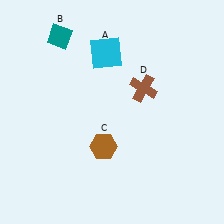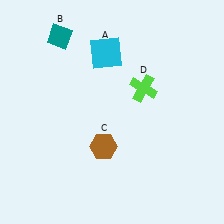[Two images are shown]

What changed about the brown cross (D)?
In Image 1, D is brown. In Image 2, it changed to lime.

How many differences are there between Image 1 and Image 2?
There is 1 difference between the two images.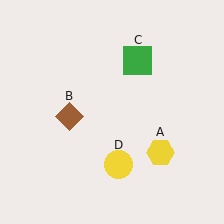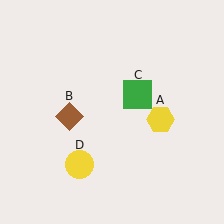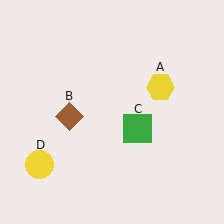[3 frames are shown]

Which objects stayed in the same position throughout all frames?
Brown diamond (object B) remained stationary.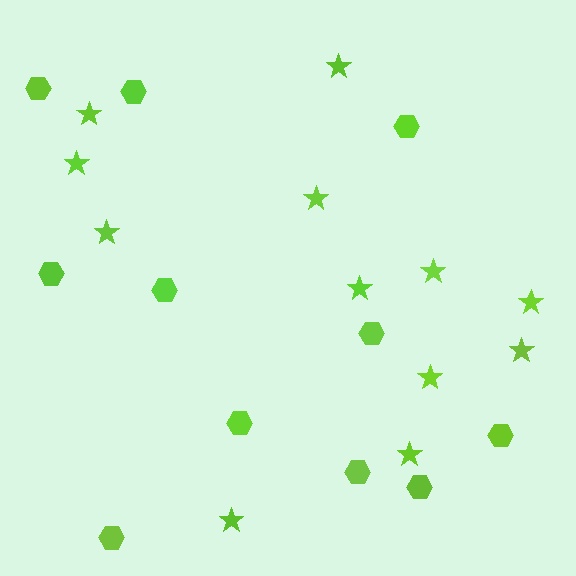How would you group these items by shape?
There are 2 groups: one group of stars (12) and one group of hexagons (11).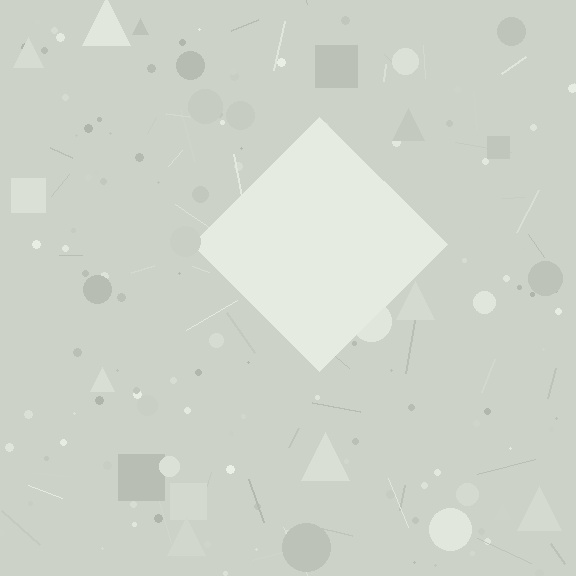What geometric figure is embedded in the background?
A diamond is embedded in the background.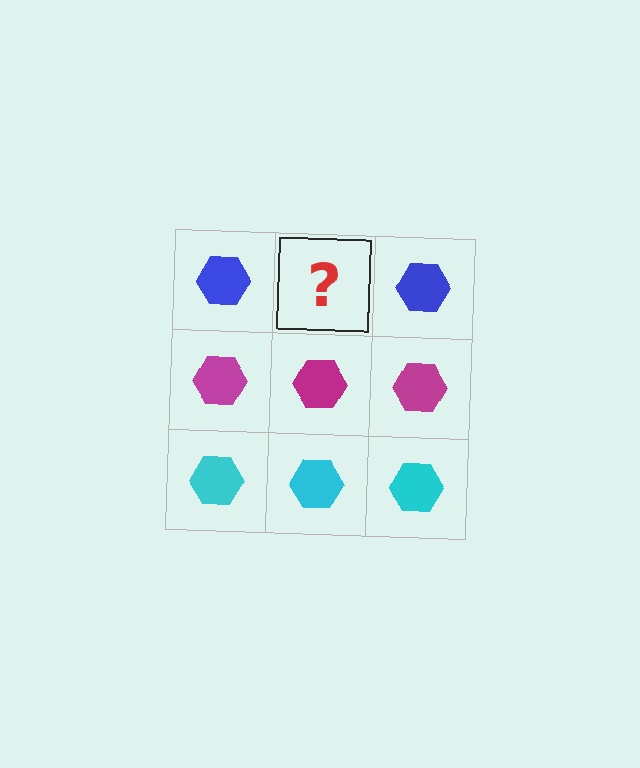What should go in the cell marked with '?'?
The missing cell should contain a blue hexagon.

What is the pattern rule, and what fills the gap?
The rule is that each row has a consistent color. The gap should be filled with a blue hexagon.